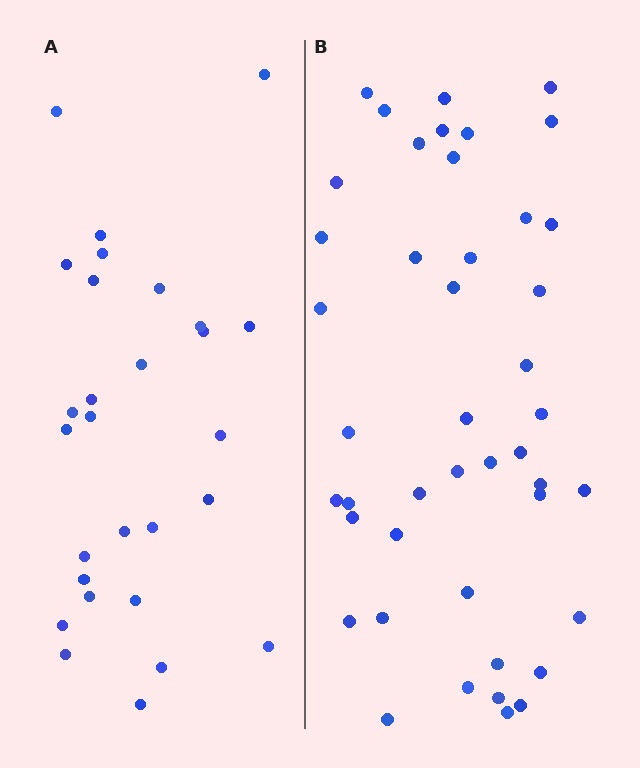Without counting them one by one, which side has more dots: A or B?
Region B (the right region) has more dots.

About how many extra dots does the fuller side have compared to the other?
Region B has approximately 15 more dots than region A.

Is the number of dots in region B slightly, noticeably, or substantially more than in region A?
Region B has substantially more. The ratio is roughly 1.6 to 1.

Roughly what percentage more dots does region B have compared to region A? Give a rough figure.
About 55% more.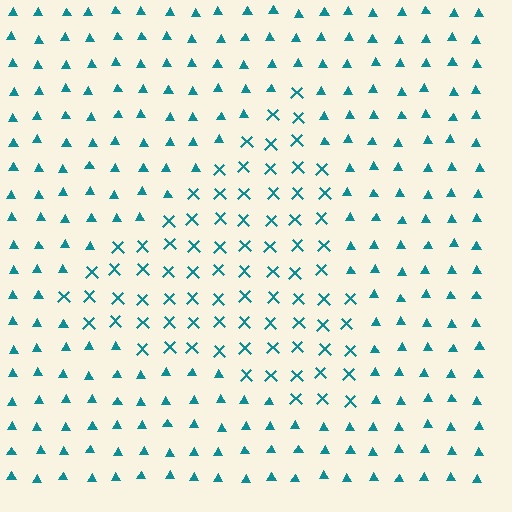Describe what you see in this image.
The image is filled with small teal elements arranged in a uniform grid. A triangle-shaped region contains X marks, while the surrounding area contains triangles. The boundary is defined purely by the change in element shape.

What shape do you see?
I see a triangle.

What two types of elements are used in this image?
The image uses X marks inside the triangle region and triangles outside it.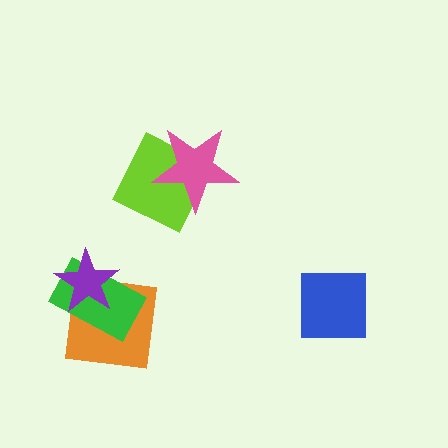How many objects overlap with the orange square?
2 objects overlap with the orange square.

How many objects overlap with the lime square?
1 object overlaps with the lime square.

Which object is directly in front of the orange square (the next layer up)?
The green rectangle is directly in front of the orange square.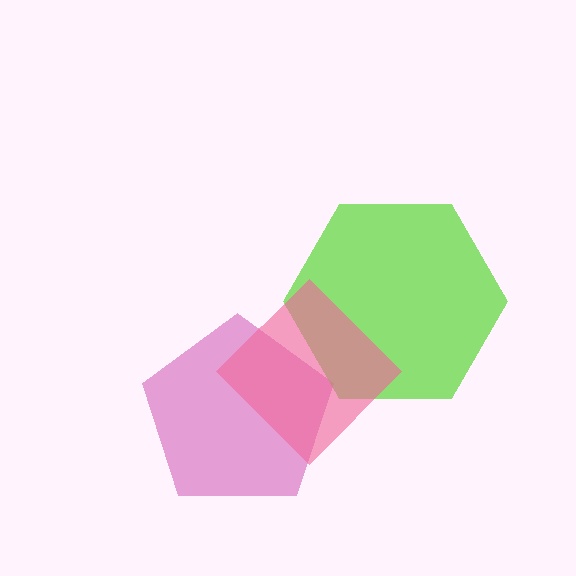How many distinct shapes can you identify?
There are 3 distinct shapes: a magenta pentagon, a lime hexagon, a pink diamond.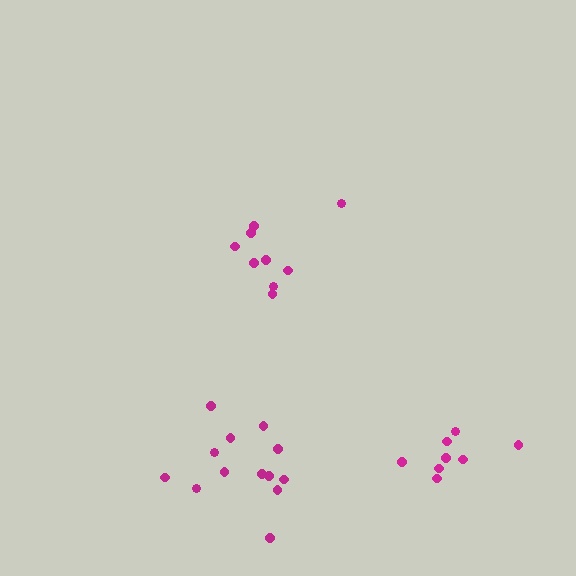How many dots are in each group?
Group 1: 9 dots, Group 2: 13 dots, Group 3: 8 dots (30 total).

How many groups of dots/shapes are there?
There are 3 groups.